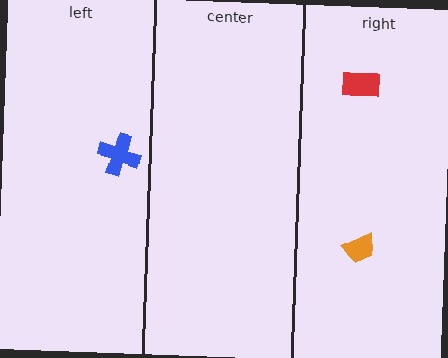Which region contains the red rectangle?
The right region.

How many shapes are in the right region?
2.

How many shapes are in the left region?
1.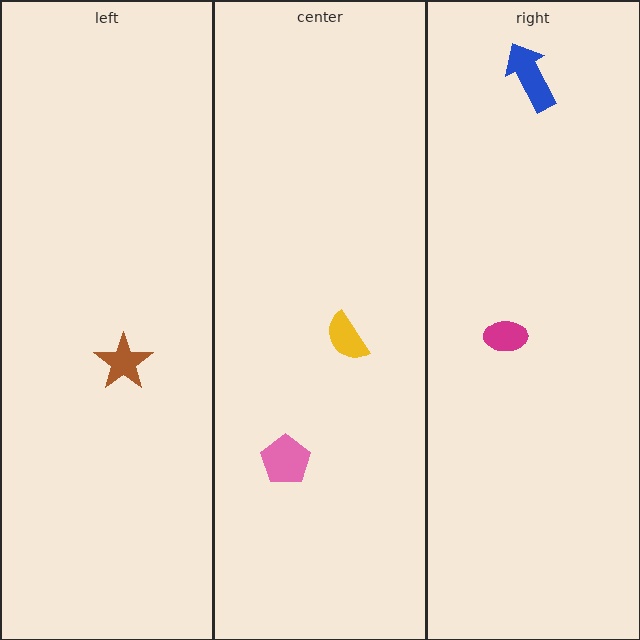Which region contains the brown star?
The left region.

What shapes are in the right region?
The magenta ellipse, the blue arrow.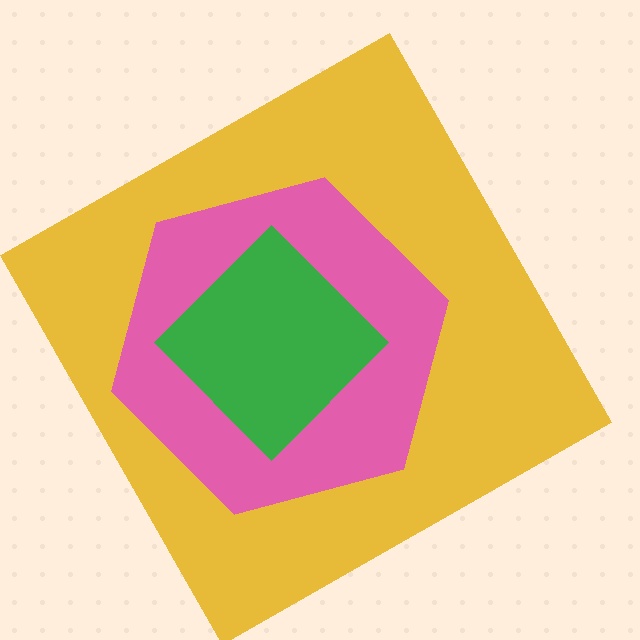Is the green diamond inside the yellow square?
Yes.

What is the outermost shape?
The yellow square.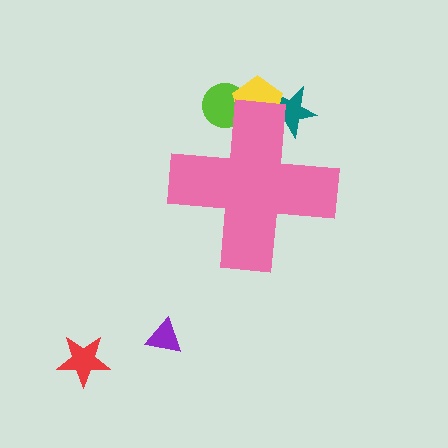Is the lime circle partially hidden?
Yes, the lime circle is partially hidden behind the pink cross.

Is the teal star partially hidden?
Yes, the teal star is partially hidden behind the pink cross.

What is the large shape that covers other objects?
A pink cross.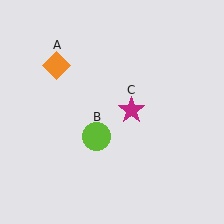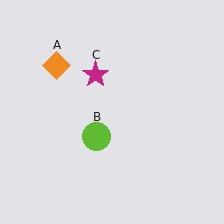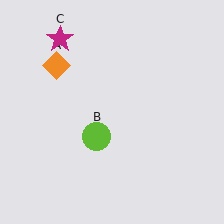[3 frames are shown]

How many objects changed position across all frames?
1 object changed position: magenta star (object C).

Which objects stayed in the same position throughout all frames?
Orange diamond (object A) and lime circle (object B) remained stationary.